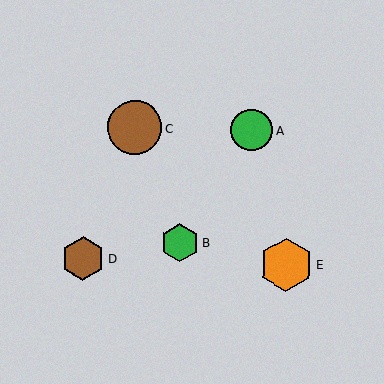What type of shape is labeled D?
Shape D is a brown hexagon.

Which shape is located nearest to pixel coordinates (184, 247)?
The green hexagon (labeled B) at (180, 242) is nearest to that location.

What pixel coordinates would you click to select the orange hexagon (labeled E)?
Click at (286, 265) to select the orange hexagon E.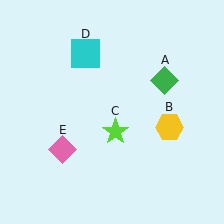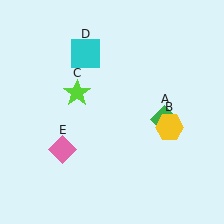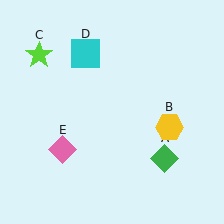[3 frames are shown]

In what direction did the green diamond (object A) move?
The green diamond (object A) moved down.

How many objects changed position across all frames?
2 objects changed position: green diamond (object A), lime star (object C).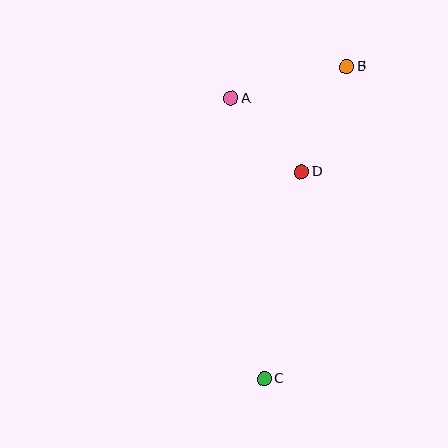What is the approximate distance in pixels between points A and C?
The distance between A and C is approximately 282 pixels.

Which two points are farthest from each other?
Points B and C are farthest from each other.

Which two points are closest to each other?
Points A and D are closest to each other.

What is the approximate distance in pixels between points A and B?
The distance between A and B is approximately 120 pixels.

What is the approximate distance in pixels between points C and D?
The distance between C and D is approximately 210 pixels.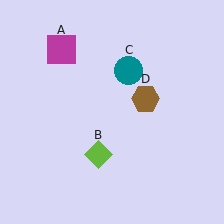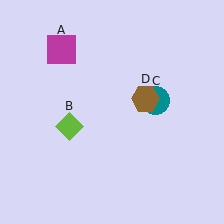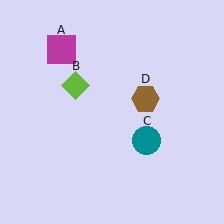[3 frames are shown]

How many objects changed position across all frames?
2 objects changed position: lime diamond (object B), teal circle (object C).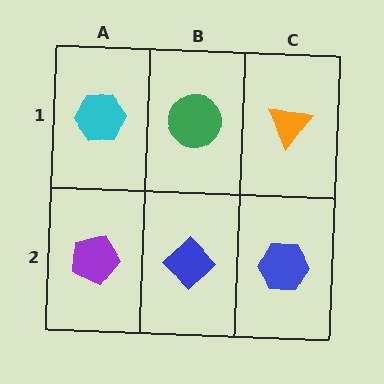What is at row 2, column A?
A purple pentagon.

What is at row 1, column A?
A cyan hexagon.